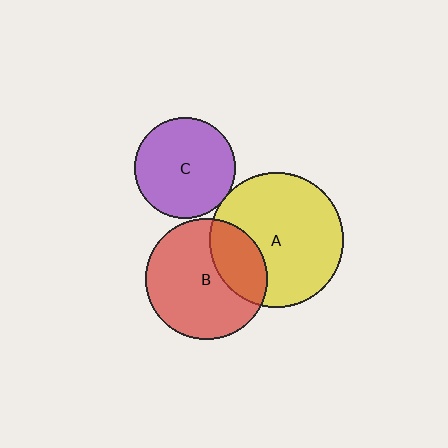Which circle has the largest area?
Circle A (yellow).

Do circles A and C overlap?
Yes.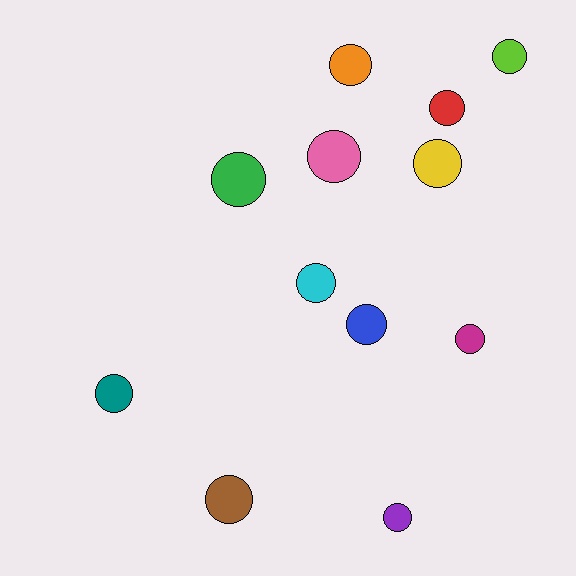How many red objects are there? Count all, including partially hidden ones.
There is 1 red object.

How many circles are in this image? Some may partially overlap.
There are 12 circles.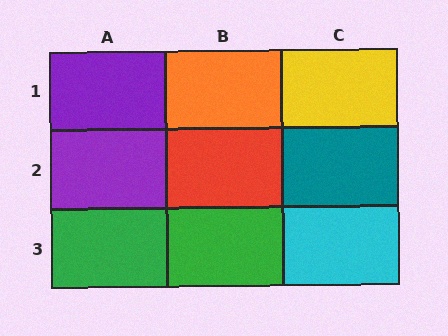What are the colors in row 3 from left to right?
Green, green, cyan.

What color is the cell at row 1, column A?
Purple.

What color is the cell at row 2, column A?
Purple.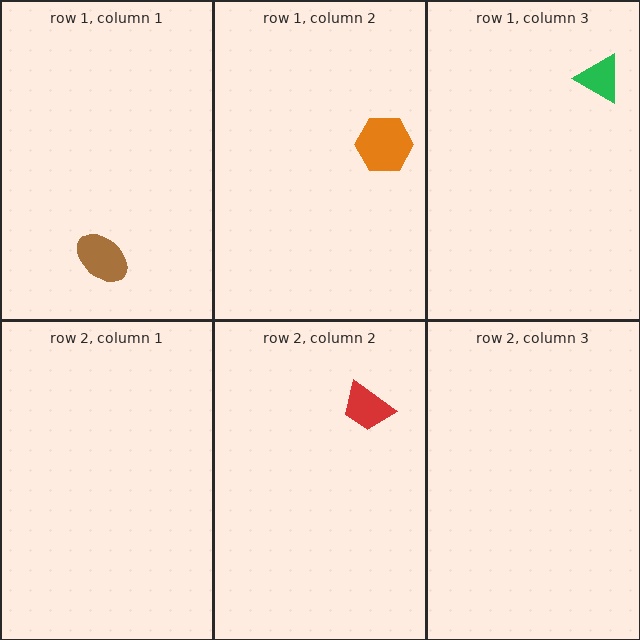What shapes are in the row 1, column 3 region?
The green triangle.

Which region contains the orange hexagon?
The row 1, column 2 region.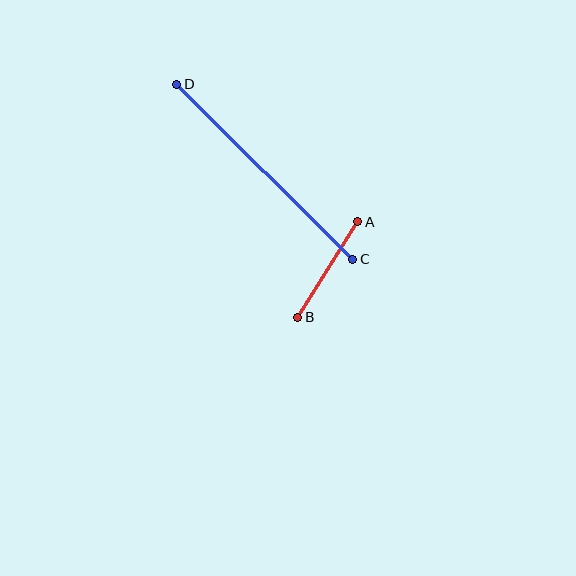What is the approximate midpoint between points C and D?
The midpoint is at approximately (265, 172) pixels.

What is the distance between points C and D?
The distance is approximately 248 pixels.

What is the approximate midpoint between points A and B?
The midpoint is at approximately (328, 270) pixels.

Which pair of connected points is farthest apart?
Points C and D are farthest apart.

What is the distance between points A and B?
The distance is approximately 113 pixels.